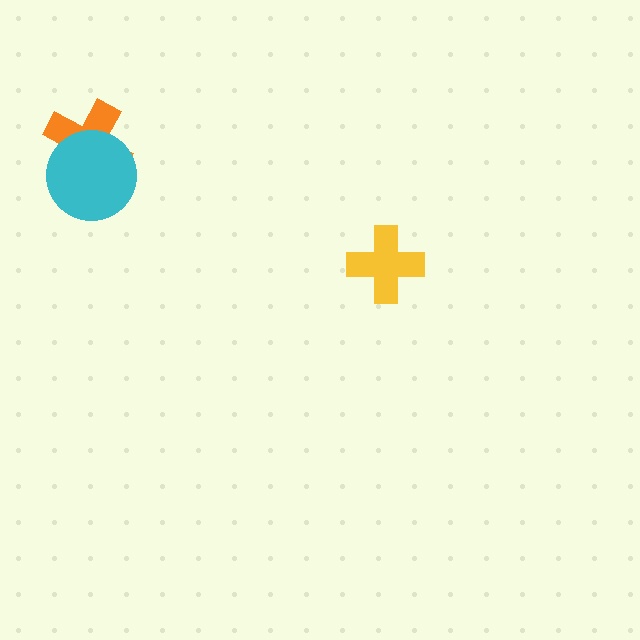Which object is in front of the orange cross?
The cyan circle is in front of the orange cross.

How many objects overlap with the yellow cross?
0 objects overlap with the yellow cross.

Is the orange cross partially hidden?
Yes, it is partially covered by another shape.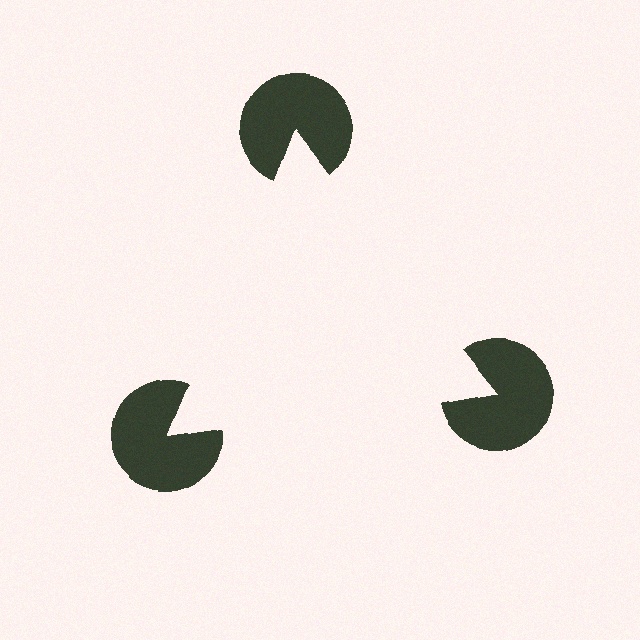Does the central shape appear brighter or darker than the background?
It typically appears slightly brighter than the background, even though no actual brightness change is drawn.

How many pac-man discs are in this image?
There are 3 — one at each vertex of the illusory triangle.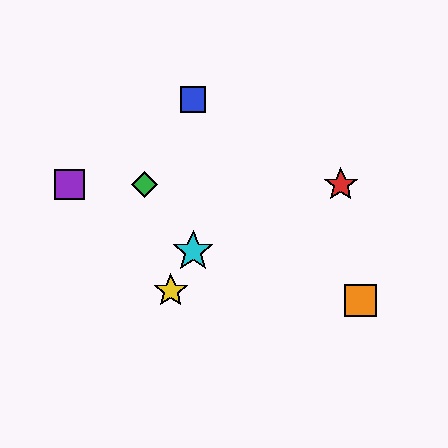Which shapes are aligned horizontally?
The red star, the green diamond, the purple square are aligned horizontally.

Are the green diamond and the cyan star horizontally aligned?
No, the green diamond is at y≈185 and the cyan star is at y≈251.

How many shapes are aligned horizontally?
3 shapes (the red star, the green diamond, the purple square) are aligned horizontally.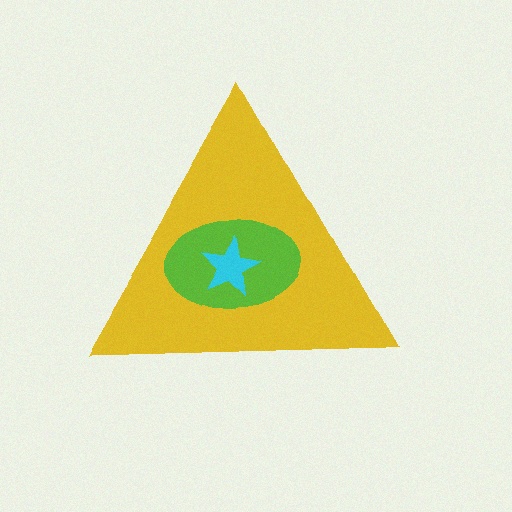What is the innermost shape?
The cyan star.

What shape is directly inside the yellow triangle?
The lime ellipse.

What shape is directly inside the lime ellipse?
The cyan star.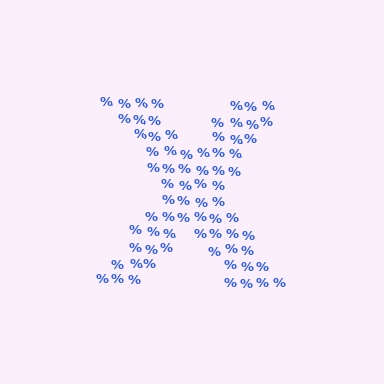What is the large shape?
The large shape is the letter X.